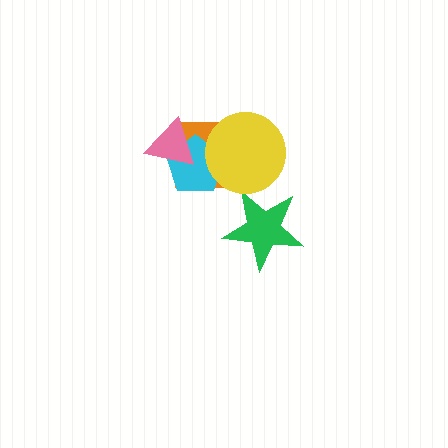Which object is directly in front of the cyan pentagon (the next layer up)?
The pink triangle is directly in front of the cyan pentagon.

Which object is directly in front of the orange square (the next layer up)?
The cyan pentagon is directly in front of the orange square.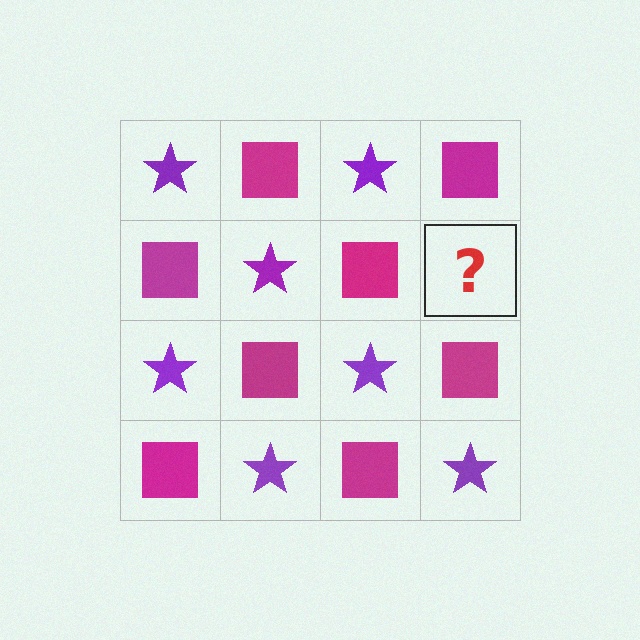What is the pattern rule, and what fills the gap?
The rule is that it alternates purple star and magenta square in a checkerboard pattern. The gap should be filled with a purple star.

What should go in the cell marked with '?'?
The missing cell should contain a purple star.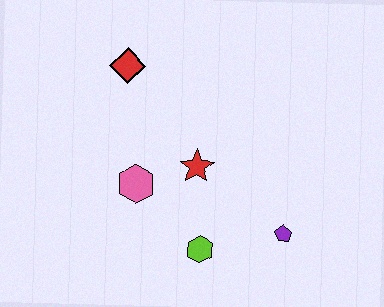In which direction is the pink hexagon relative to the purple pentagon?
The pink hexagon is to the left of the purple pentagon.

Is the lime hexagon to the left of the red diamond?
No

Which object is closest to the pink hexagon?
The red star is closest to the pink hexagon.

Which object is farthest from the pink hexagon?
The purple pentagon is farthest from the pink hexagon.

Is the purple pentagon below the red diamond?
Yes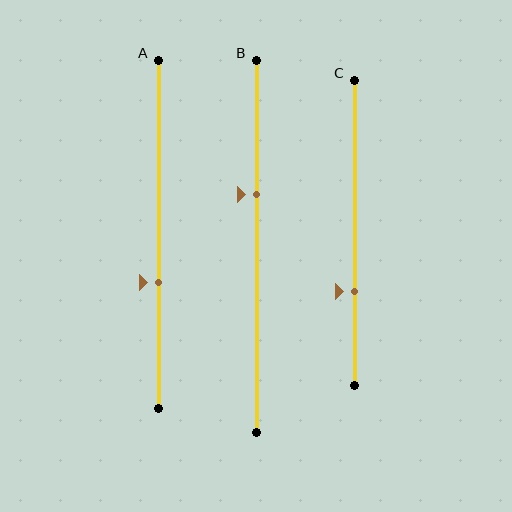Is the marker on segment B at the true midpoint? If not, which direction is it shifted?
No, the marker on segment B is shifted upward by about 14% of the segment length.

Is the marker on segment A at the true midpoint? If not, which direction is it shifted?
No, the marker on segment A is shifted downward by about 14% of the segment length.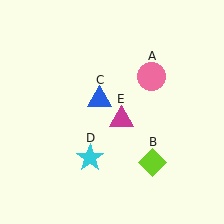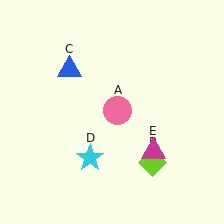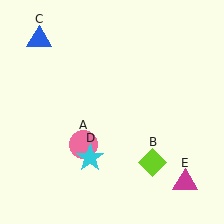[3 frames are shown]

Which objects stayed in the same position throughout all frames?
Lime diamond (object B) and cyan star (object D) remained stationary.